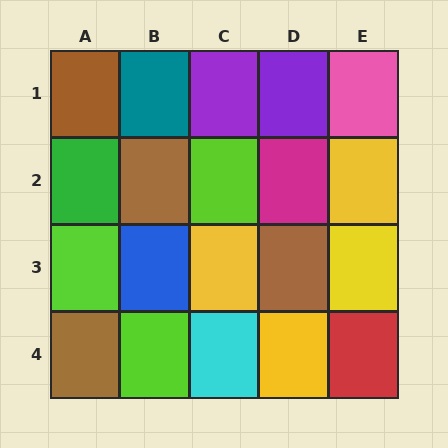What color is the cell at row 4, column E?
Red.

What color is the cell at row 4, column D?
Yellow.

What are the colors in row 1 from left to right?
Brown, teal, purple, purple, pink.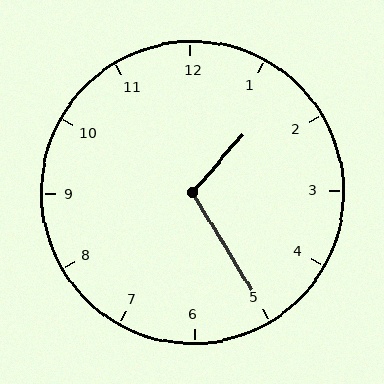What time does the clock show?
1:25.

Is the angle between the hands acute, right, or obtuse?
It is obtuse.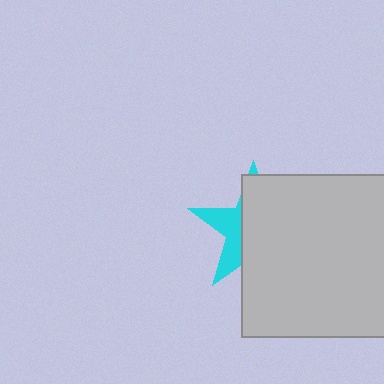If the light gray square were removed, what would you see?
You would see the complete cyan star.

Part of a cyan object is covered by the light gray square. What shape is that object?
It is a star.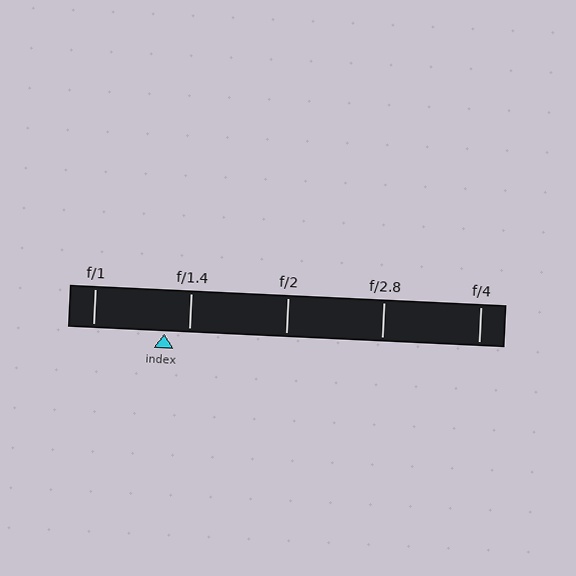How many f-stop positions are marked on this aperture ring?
There are 5 f-stop positions marked.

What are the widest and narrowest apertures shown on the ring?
The widest aperture shown is f/1 and the narrowest is f/4.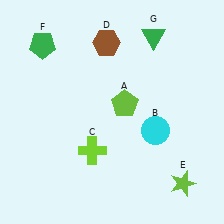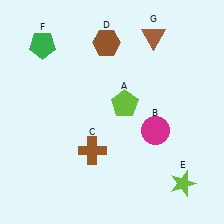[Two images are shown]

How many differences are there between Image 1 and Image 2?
There are 3 differences between the two images.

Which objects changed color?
B changed from cyan to magenta. C changed from lime to brown. G changed from green to brown.